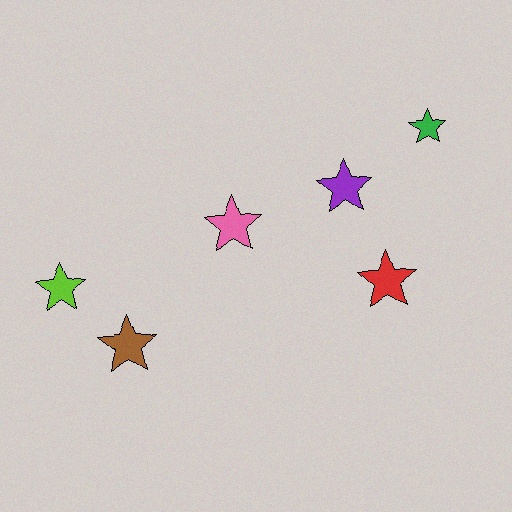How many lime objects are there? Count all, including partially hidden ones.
There is 1 lime object.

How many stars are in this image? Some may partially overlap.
There are 6 stars.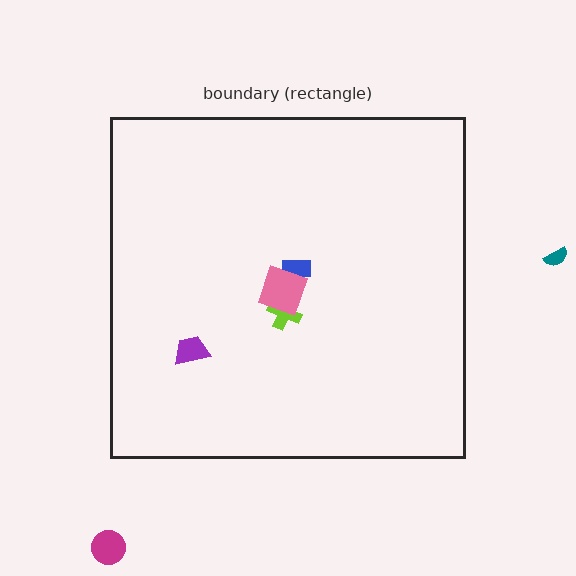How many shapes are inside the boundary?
4 inside, 2 outside.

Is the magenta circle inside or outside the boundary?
Outside.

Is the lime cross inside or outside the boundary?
Inside.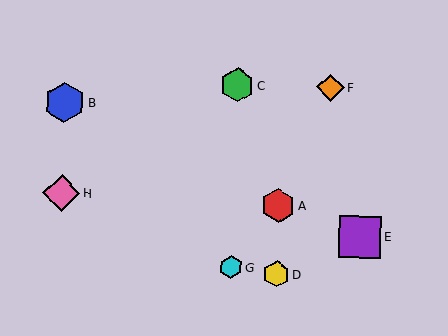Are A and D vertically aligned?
Yes, both are at x≈278.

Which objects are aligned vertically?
Objects A, D are aligned vertically.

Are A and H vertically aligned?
No, A is at x≈278 and H is at x≈61.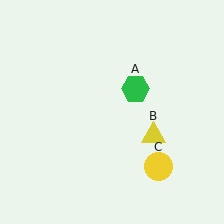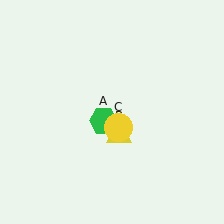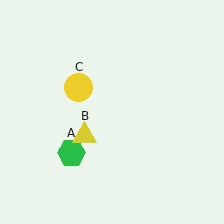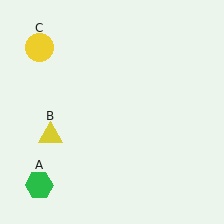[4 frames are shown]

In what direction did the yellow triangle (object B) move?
The yellow triangle (object B) moved left.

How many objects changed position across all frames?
3 objects changed position: green hexagon (object A), yellow triangle (object B), yellow circle (object C).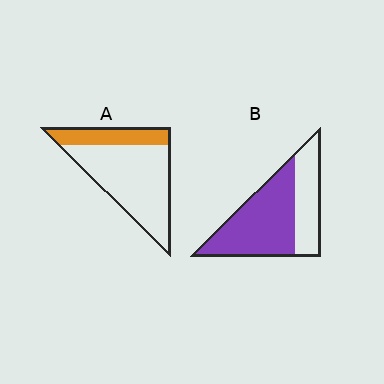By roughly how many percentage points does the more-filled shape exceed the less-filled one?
By roughly 40 percentage points (B over A).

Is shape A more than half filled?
No.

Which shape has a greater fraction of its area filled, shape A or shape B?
Shape B.